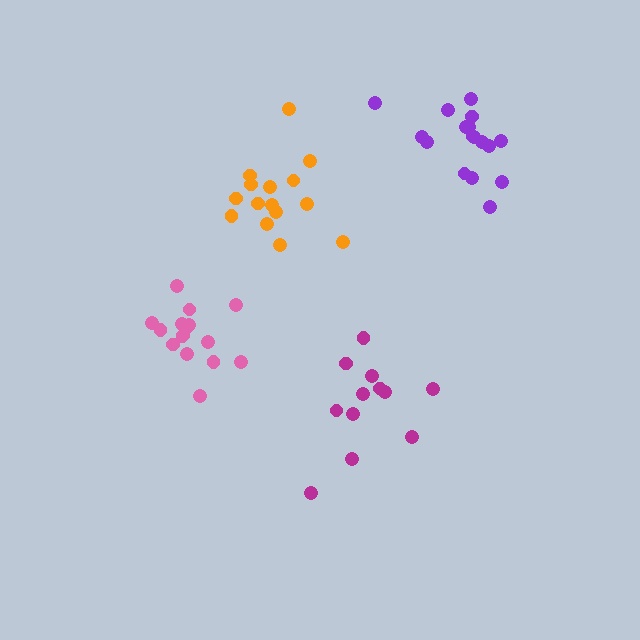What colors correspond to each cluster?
The clusters are colored: pink, orange, magenta, purple.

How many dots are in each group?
Group 1: 16 dots, Group 2: 15 dots, Group 3: 12 dots, Group 4: 17 dots (60 total).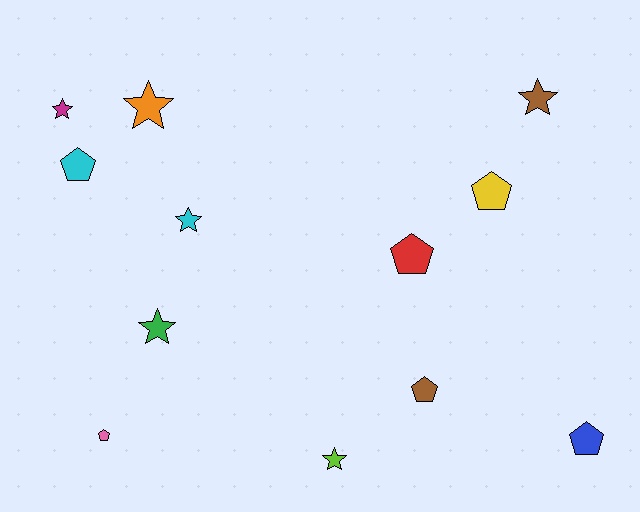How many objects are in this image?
There are 12 objects.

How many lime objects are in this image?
There is 1 lime object.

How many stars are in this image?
There are 6 stars.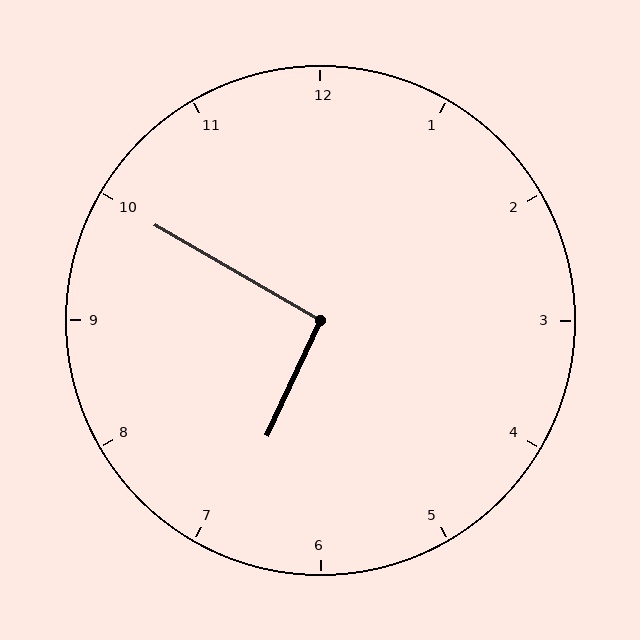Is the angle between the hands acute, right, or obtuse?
It is right.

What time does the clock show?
6:50.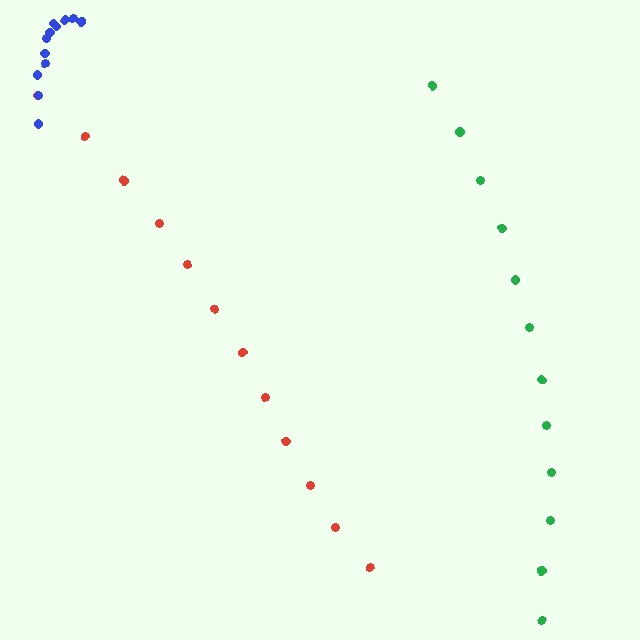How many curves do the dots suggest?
There are 3 distinct paths.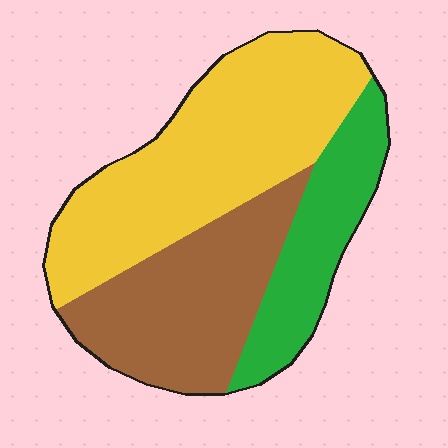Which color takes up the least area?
Green, at roughly 20%.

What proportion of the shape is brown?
Brown covers roughly 30% of the shape.